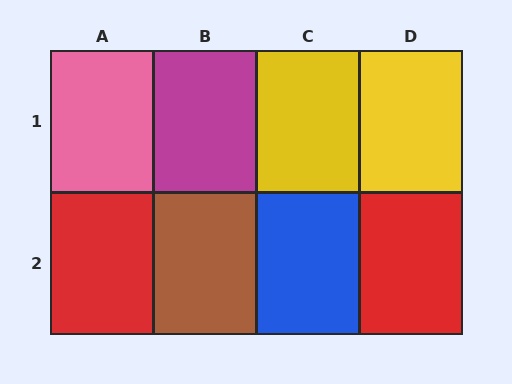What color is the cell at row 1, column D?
Yellow.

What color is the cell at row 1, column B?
Magenta.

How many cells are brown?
1 cell is brown.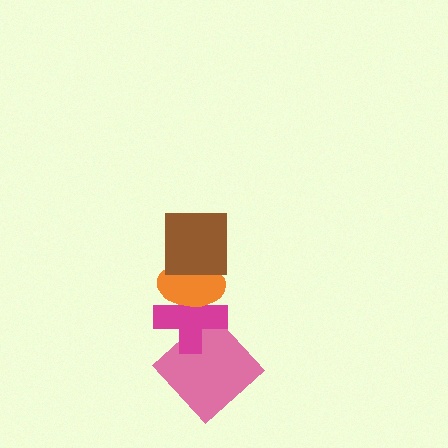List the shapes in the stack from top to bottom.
From top to bottom: the brown square, the orange ellipse, the magenta cross, the pink diamond.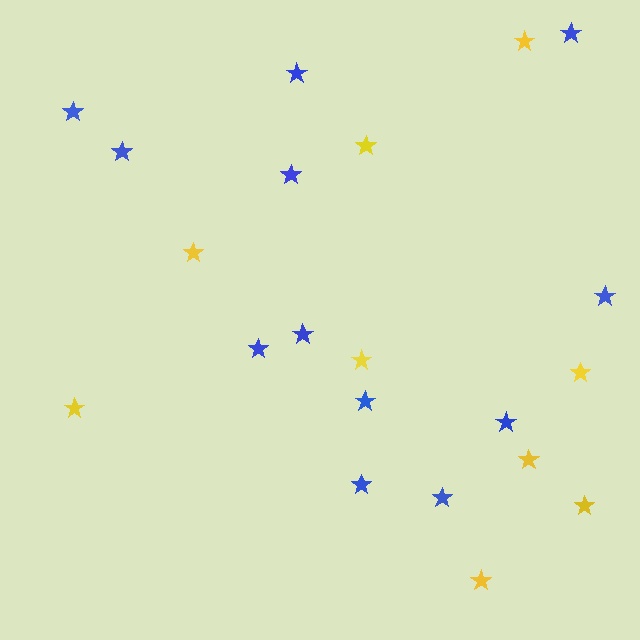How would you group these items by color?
There are 2 groups: one group of yellow stars (9) and one group of blue stars (12).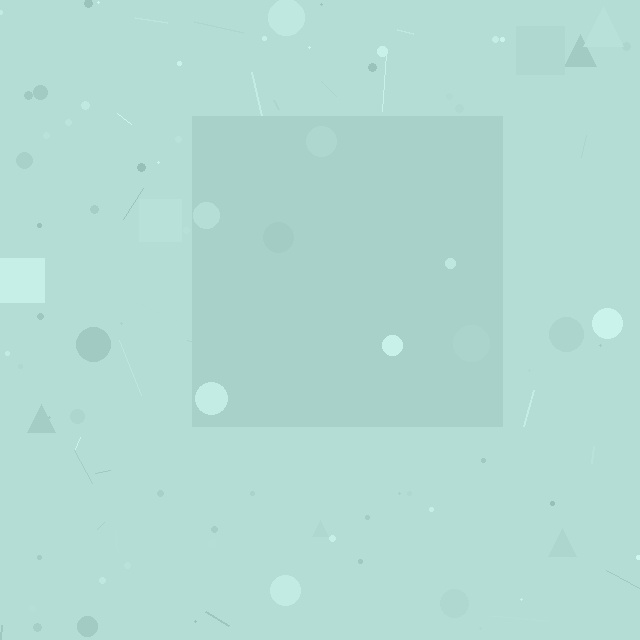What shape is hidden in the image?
A square is hidden in the image.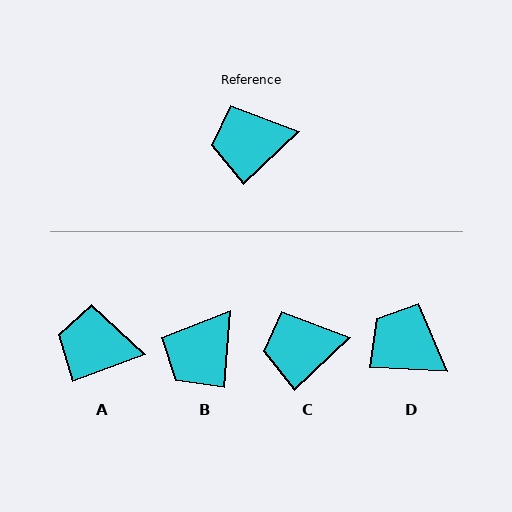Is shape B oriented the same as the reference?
No, it is off by about 42 degrees.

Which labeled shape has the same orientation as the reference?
C.